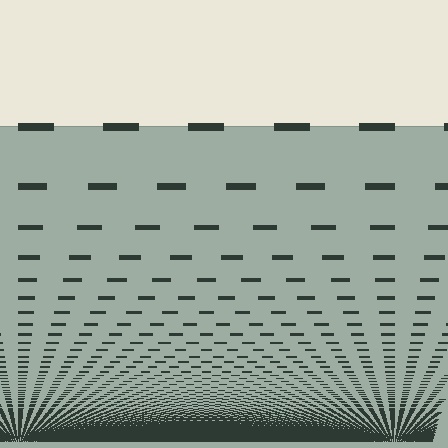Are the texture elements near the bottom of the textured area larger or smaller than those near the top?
Smaller. The gradient is inverted — elements near the bottom are smaller and denser.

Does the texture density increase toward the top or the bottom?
Density increases toward the bottom.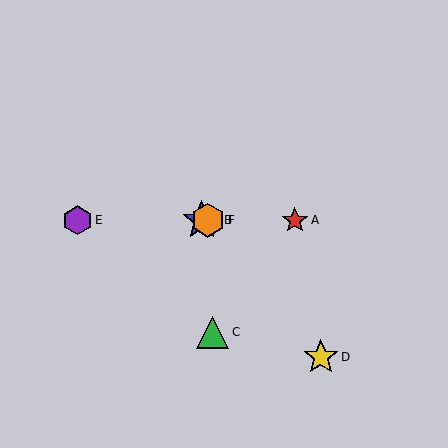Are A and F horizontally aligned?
Yes, both are at y≈220.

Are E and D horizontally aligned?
No, E is at y≈220 and D is at y≈357.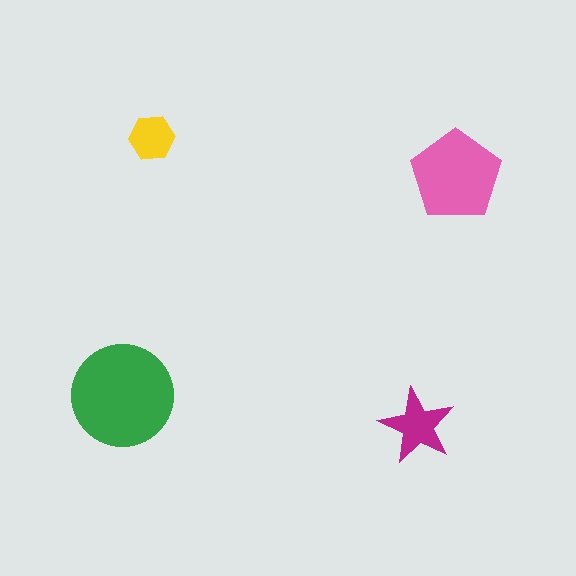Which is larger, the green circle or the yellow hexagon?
The green circle.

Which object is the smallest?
The yellow hexagon.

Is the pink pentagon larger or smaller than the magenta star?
Larger.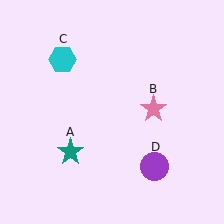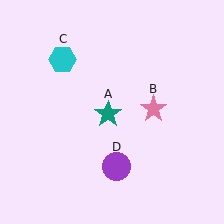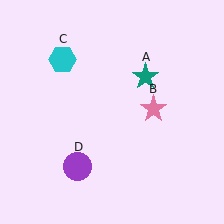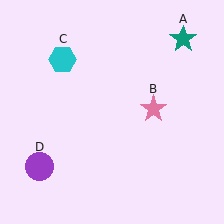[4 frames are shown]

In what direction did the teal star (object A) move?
The teal star (object A) moved up and to the right.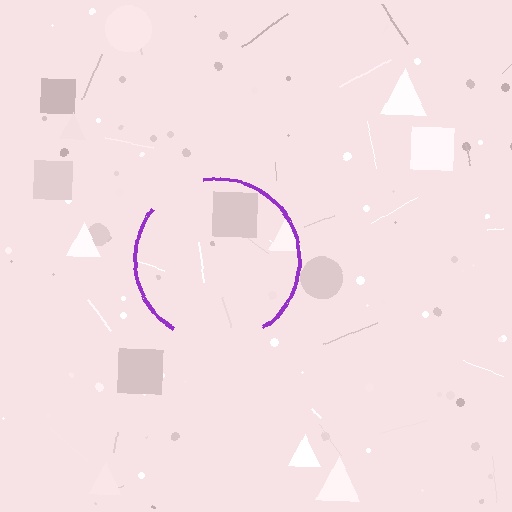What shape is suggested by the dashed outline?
The dashed outline suggests a circle.